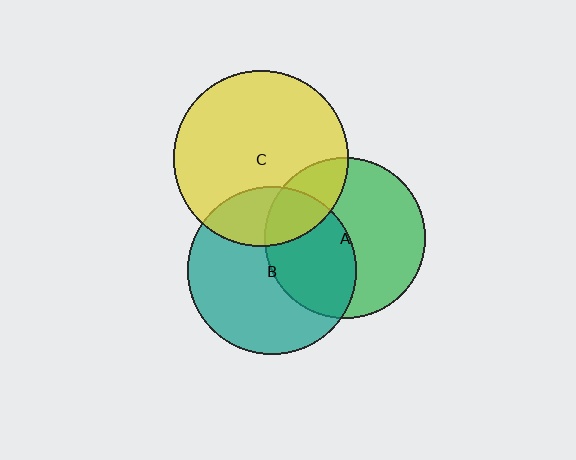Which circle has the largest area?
Circle C (yellow).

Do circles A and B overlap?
Yes.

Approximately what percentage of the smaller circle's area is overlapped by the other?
Approximately 45%.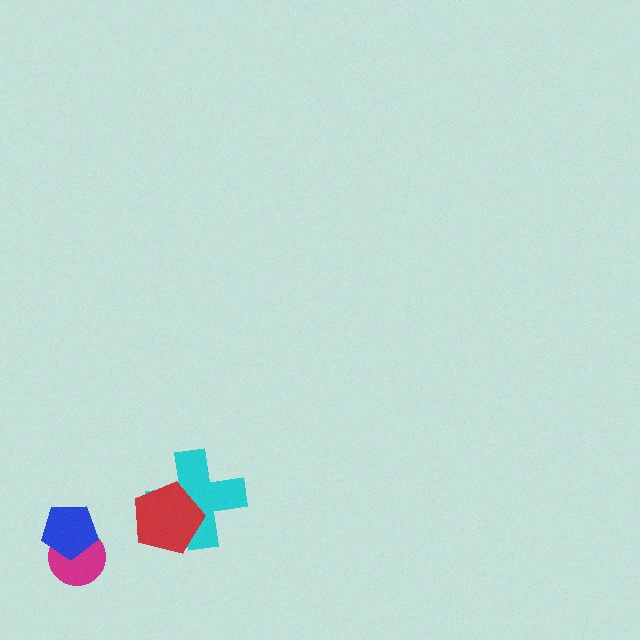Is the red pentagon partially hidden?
No, no other shape covers it.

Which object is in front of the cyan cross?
The red pentagon is in front of the cyan cross.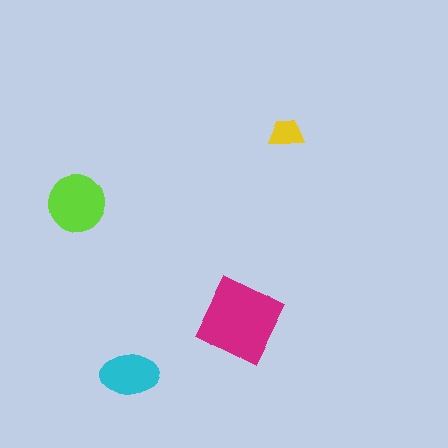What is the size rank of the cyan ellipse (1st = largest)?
3rd.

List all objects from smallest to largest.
The yellow trapezoid, the cyan ellipse, the lime circle, the magenta diamond.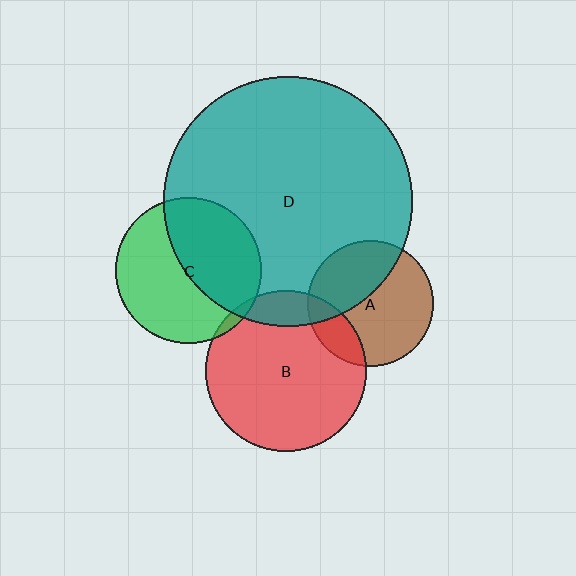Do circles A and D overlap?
Yes.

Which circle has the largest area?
Circle D (teal).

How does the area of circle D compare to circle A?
Approximately 3.9 times.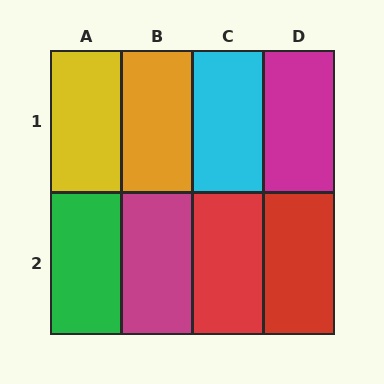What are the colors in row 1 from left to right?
Yellow, orange, cyan, magenta.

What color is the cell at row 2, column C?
Red.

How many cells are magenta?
2 cells are magenta.